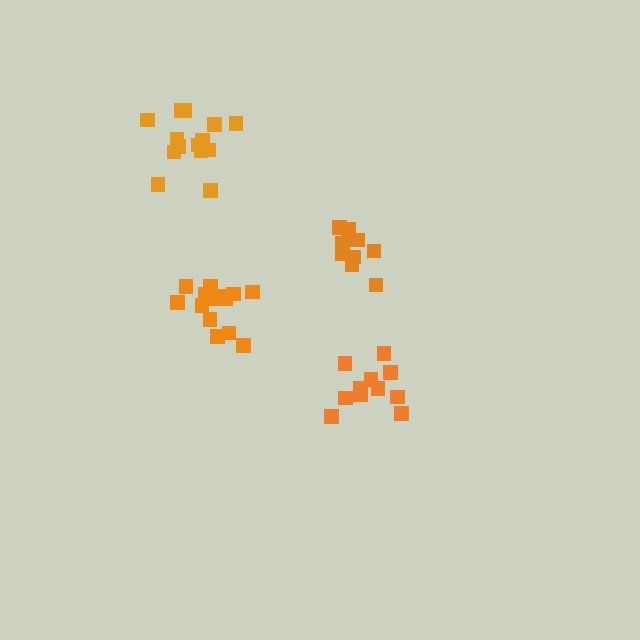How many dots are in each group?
Group 1: 14 dots, Group 2: 10 dots, Group 3: 11 dots, Group 4: 14 dots (49 total).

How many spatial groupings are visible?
There are 4 spatial groupings.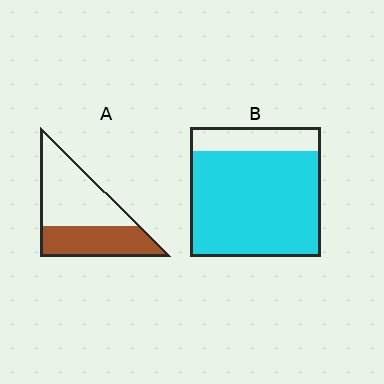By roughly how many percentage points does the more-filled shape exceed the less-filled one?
By roughly 40 percentage points (B over A).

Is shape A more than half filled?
No.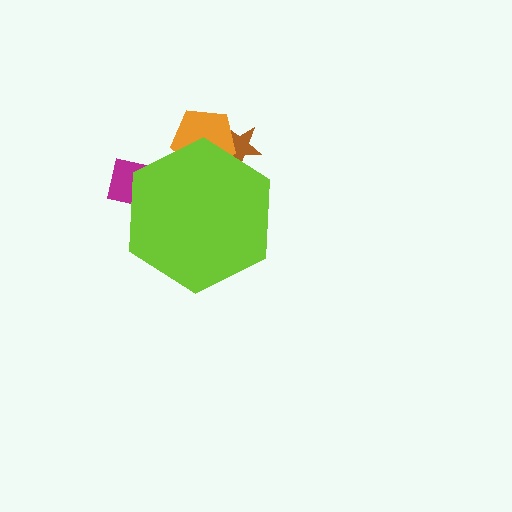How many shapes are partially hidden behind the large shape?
3 shapes are partially hidden.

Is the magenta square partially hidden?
Yes, the magenta square is partially hidden behind the lime hexagon.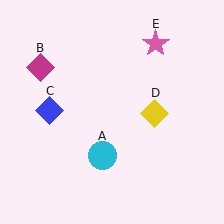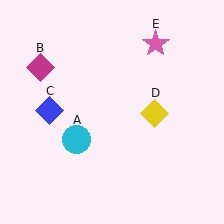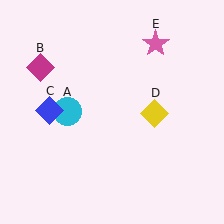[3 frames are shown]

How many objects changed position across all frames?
1 object changed position: cyan circle (object A).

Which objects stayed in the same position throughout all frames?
Magenta diamond (object B) and blue diamond (object C) and yellow diamond (object D) and pink star (object E) remained stationary.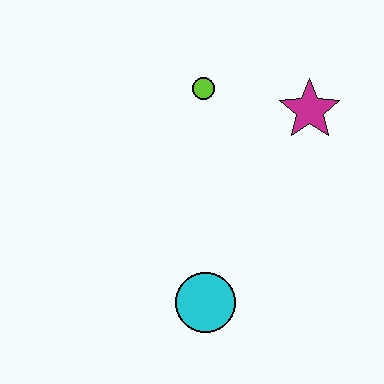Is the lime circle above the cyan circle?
Yes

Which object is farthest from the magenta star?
The cyan circle is farthest from the magenta star.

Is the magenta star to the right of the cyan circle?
Yes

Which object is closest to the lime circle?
The magenta star is closest to the lime circle.